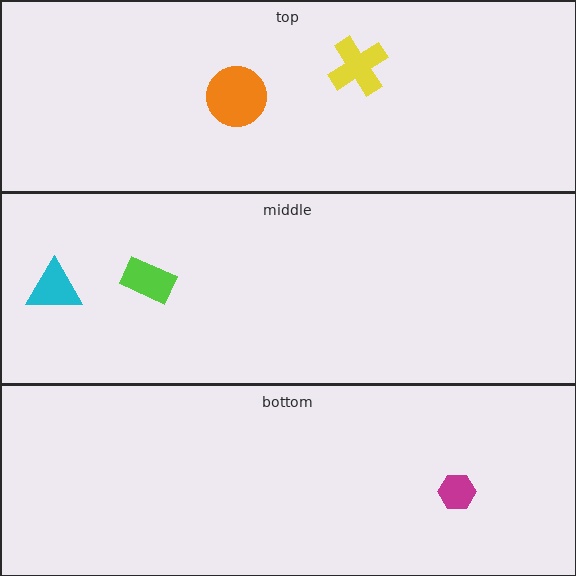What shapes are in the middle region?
The cyan triangle, the lime rectangle.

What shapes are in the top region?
The yellow cross, the orange circle.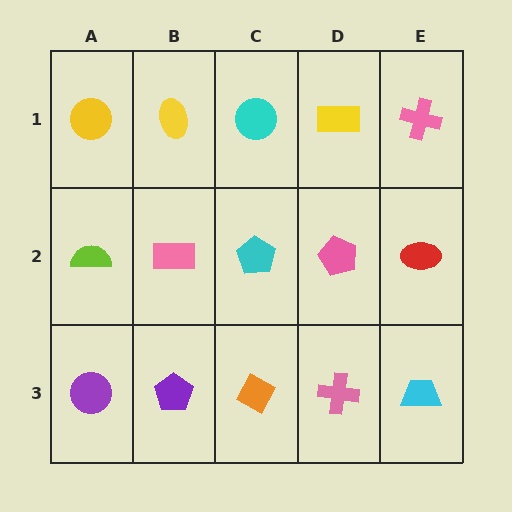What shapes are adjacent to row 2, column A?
A yellow circle (row 1, column A), a purple circle (row 3, column A), a pink rectangle (row 2, column B).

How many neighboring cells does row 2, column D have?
4.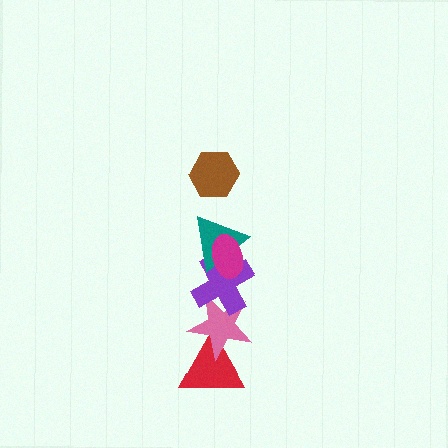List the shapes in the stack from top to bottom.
From top to bottom: the brown hexagon, the magenta ellipse, the teal triangle, the purple cross, the pink star, the red triangle.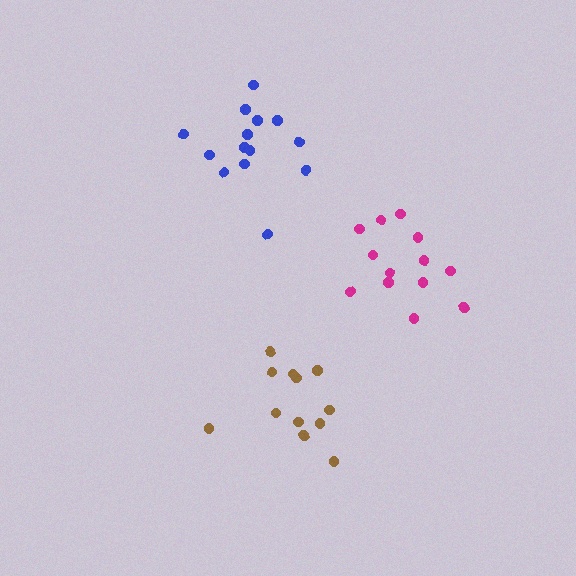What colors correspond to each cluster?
The clusters are colored: brown, magenta, blue.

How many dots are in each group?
Group 1: 12 dots, Group 2: 13 dots, Group 3: 14 dots (39 total).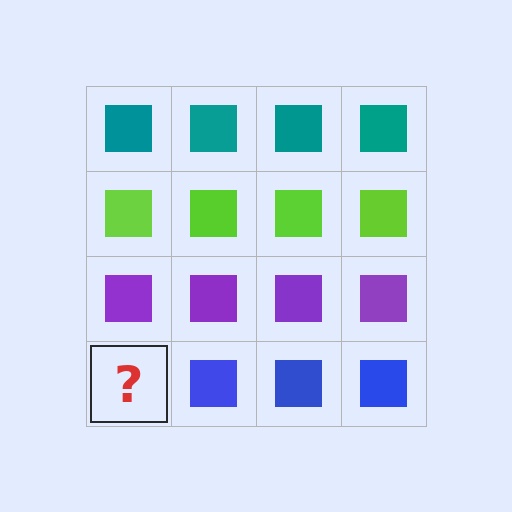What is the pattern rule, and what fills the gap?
The rule is that each row has a consistent color. The gap should be filled with a blue square.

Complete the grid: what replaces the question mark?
The question mark should be replaced with a blue square.